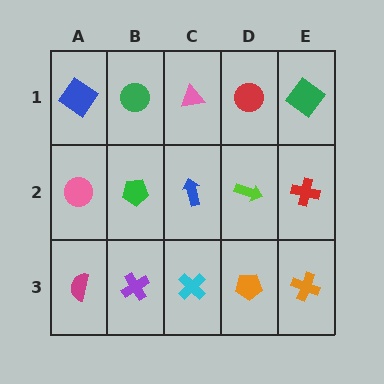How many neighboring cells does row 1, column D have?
3.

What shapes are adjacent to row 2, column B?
A green circle (row 1, column B), a purple cross (row 3, column B), a pink circle (row 2, column A), a blue arrow (row 2, column C).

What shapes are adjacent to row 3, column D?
A lime arrow (row 2, column D), a cyan cross (row 3, column C), an orange cross (row 3, column E).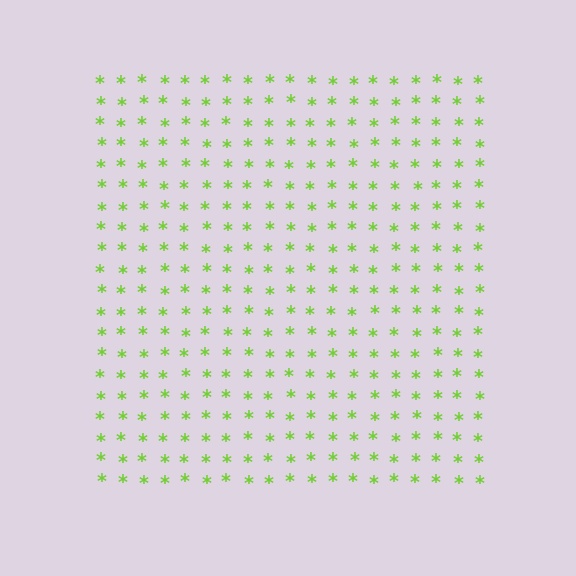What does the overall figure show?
The overall figure shows a square.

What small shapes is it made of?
It is made of small asterisks.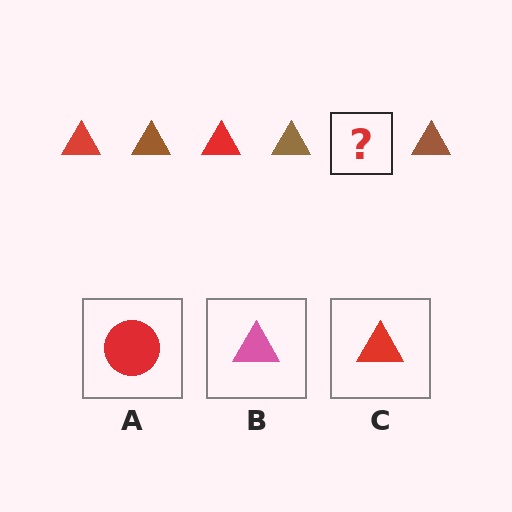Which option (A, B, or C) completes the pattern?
C.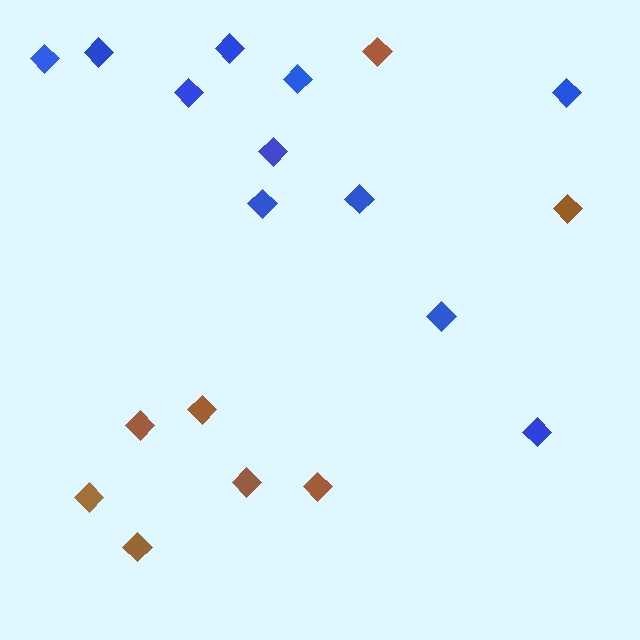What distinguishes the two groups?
There are 2 groups: one group of brown diamonds (8) and one group of blue diamonds (11).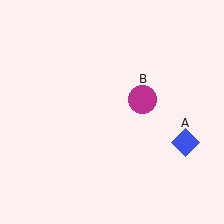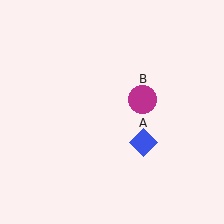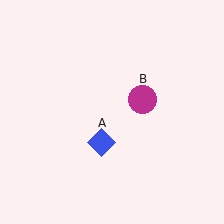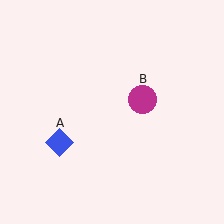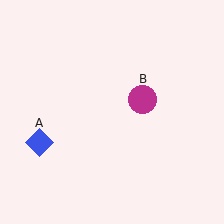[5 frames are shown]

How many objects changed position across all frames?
1 object changed position: blue diamond (object A).